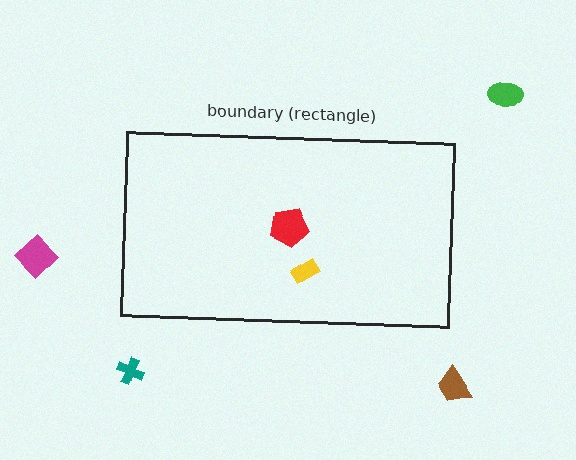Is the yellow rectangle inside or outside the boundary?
Inside.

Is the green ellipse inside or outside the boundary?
Outside.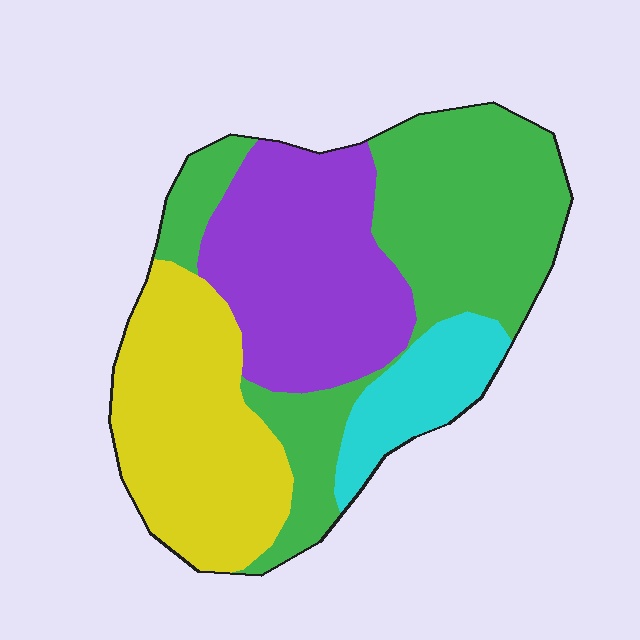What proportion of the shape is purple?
Purple covers 27% of the shape.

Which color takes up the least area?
Cyan, at roughly 10%.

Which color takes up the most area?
Green, at roughly 35%.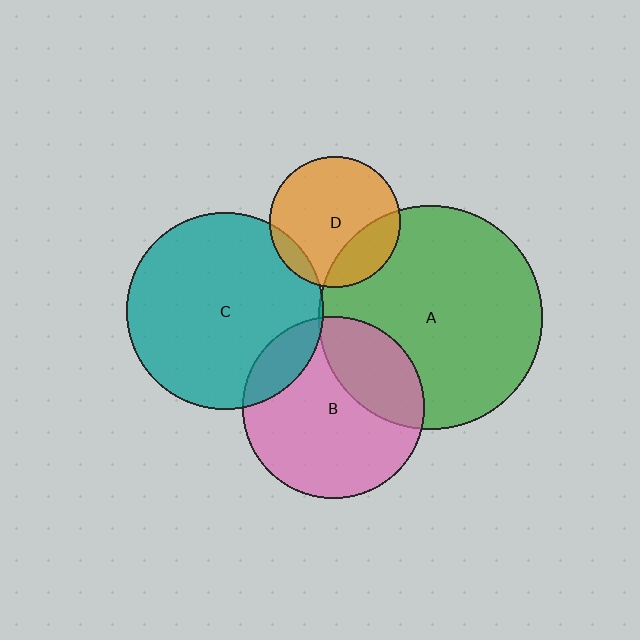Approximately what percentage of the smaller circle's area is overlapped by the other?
Approximately 25%.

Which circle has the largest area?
Circle A (green).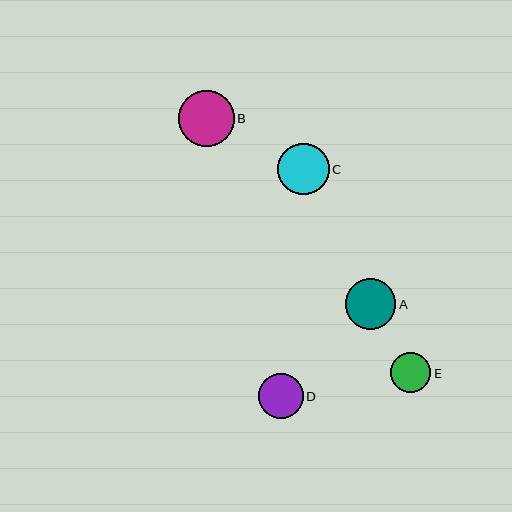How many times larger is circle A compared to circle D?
Circle A is approximately 1.1 times the size of circle D.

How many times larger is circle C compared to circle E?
Circle C is approximately 1.3 times the size of circle E.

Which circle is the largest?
Circle B is the largest with a size of approximately 56 pixels.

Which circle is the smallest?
Circle E is the smallest with a size of approximately 40 pixels.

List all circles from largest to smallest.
From largest to smallest: B, C, A, D, E.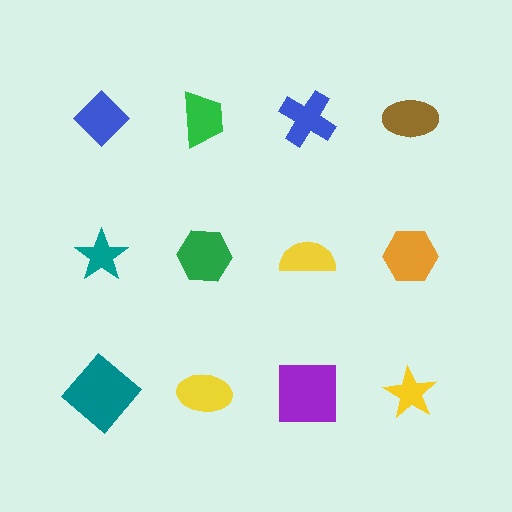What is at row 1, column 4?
A brown ellipse.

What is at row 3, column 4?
A yellow star.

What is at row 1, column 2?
A green trapezoid.